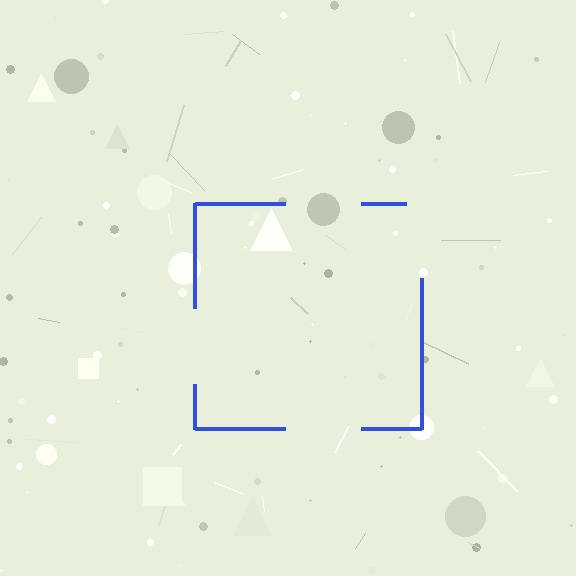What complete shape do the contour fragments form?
The contour fragments form a square.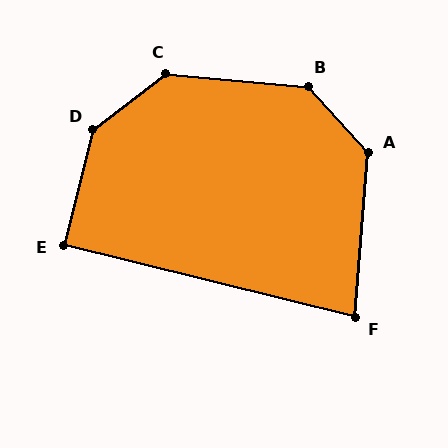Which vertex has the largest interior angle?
D, at approximately 142 degrees.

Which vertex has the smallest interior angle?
F, at approximately 81 degrees.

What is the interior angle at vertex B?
Approximately 138 degrees (obtuse).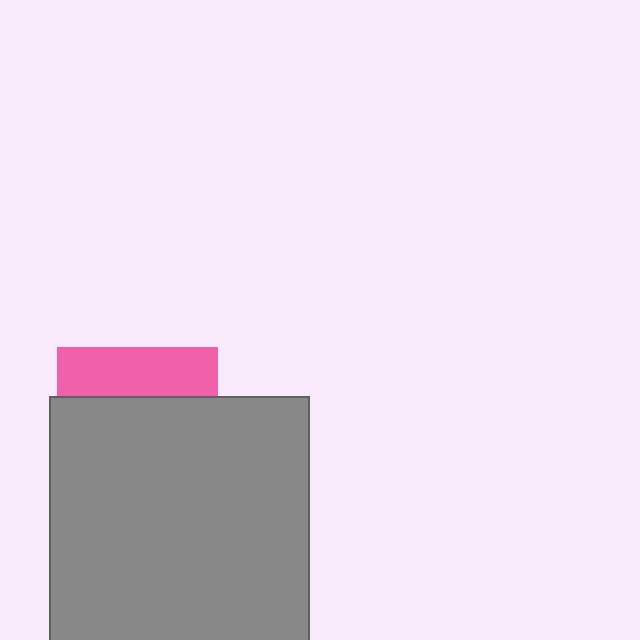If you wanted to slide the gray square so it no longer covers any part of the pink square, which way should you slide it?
Slide it down — that is the most direct way to separate the two shapes.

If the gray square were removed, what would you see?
You would see the complete pink square.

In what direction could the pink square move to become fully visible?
The pink square could move up. That would shift it out from behind the gray square entirely.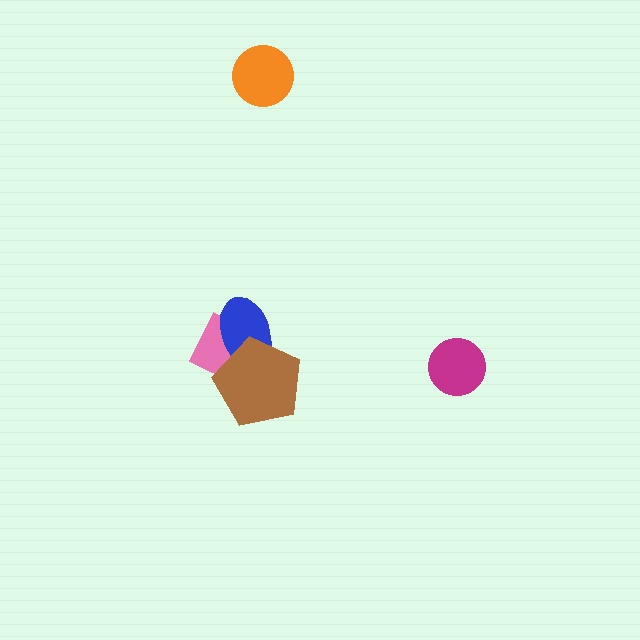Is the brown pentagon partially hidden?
No, no other shape covers it.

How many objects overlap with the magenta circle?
0 objects overlap with the magenta circle.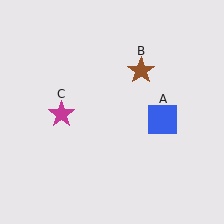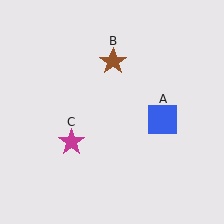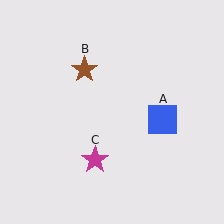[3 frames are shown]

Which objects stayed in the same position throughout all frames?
Blue square (object A) remained stationary.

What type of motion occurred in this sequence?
The brown star (object B), magenta star (object C) rotated counterclockwise around the center of the scene.